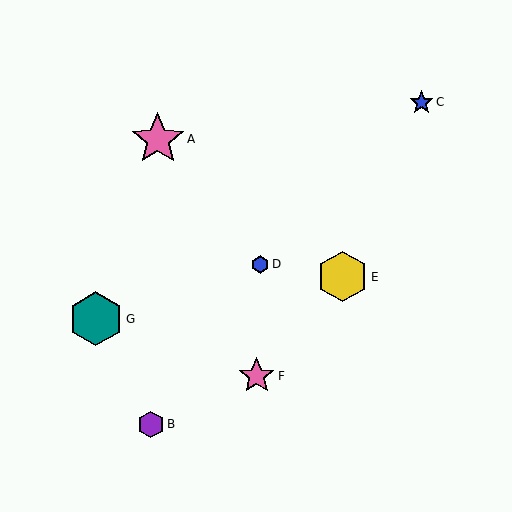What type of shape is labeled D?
Shape D is a blue hexagon.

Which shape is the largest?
The teal hexagon (labeled G) is the largest.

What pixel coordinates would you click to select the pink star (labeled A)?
Click at (158, 139) to select the pink star A.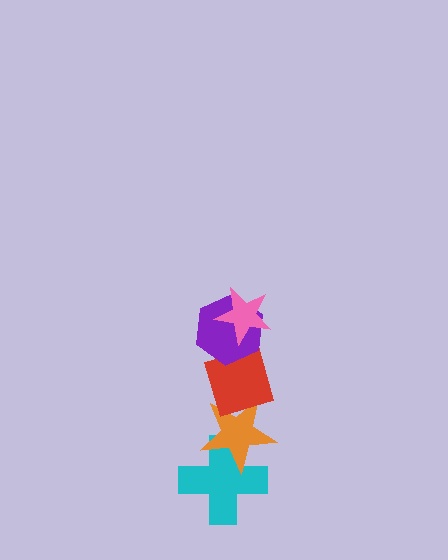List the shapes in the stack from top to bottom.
From top to bottom: the pink star, the purple hexagon, the red diamond, the orange star, the cyan cross.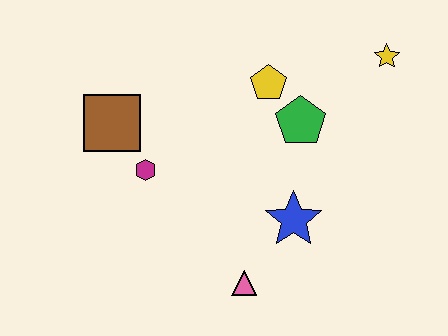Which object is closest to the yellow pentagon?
The green pentagon is closest to the yellow pentagon.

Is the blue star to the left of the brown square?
No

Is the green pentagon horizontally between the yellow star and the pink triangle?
Yes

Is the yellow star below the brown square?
No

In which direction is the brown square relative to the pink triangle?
The brown square is above the pink triangle.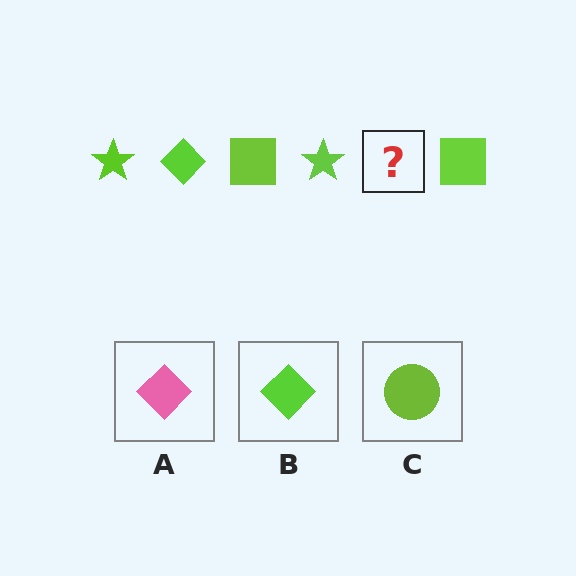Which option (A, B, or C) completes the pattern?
B.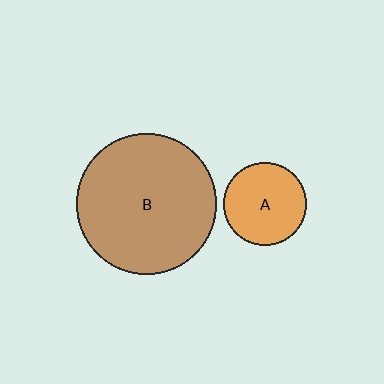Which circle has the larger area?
Circle B (brown).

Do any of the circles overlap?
No, none of the circles overlap.